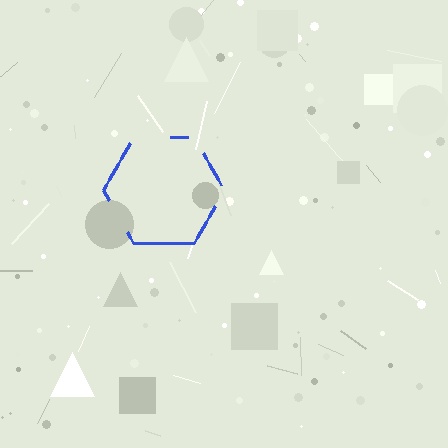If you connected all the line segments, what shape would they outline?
They would outline a hexagon.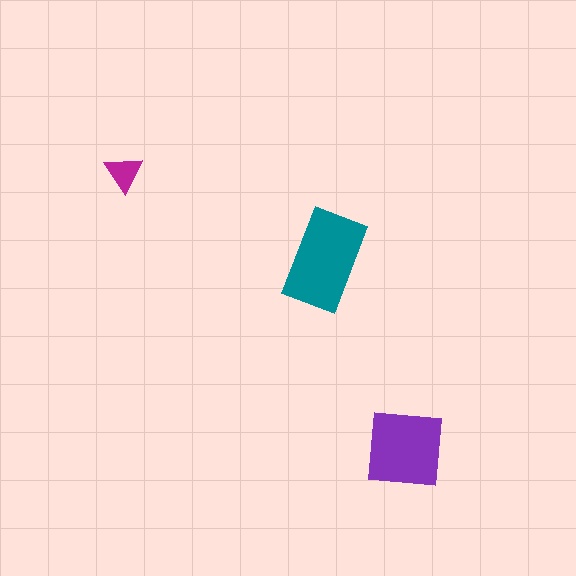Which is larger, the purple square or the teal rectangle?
The teal rectangle.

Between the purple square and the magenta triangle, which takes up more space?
The purple square.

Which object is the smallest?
The magenta triangle.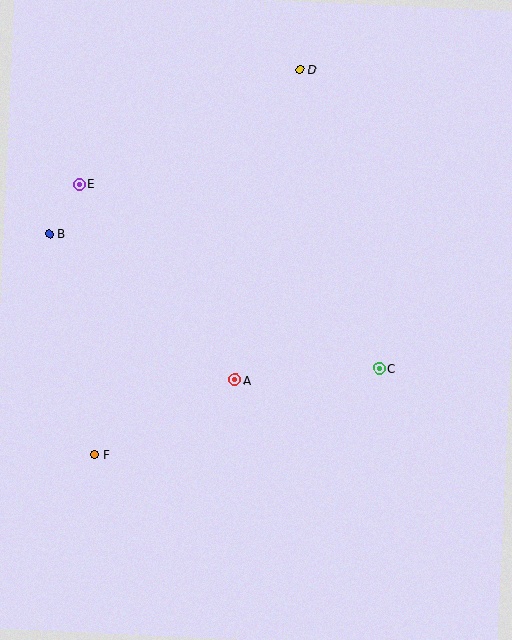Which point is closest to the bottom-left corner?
Point F is closest to the bottom-left corner.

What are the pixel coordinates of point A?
Point A is at (235, 380).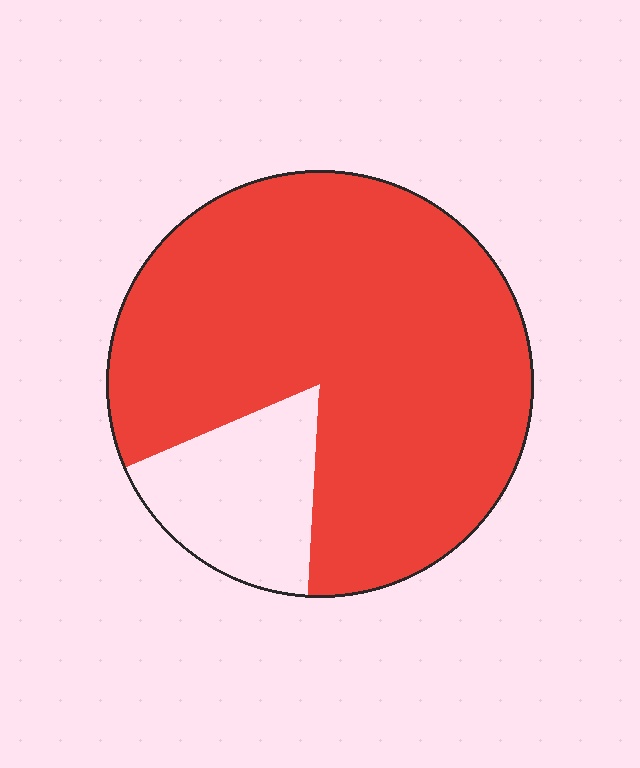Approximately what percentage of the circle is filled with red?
Approximately 80%.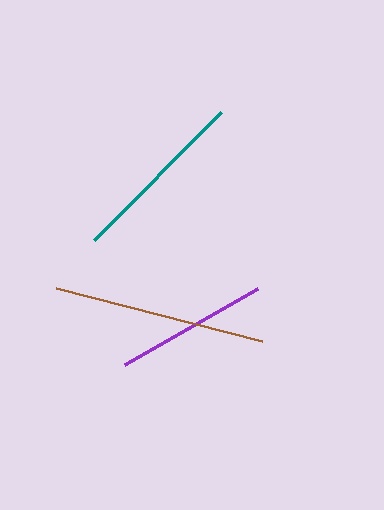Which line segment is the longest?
The brown line is the longest at approximately 212 pixels.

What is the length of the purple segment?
The purple segment is approximately 153 pixels long.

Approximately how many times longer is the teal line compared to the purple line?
The teal line is approximately 1.2 times the length of the purple line.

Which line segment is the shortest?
The purple line is the shortest at approximately 153 pixels.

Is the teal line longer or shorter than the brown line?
The brown line is longer than the teal line.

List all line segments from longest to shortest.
From longest to shortest: brown, teal, purple.